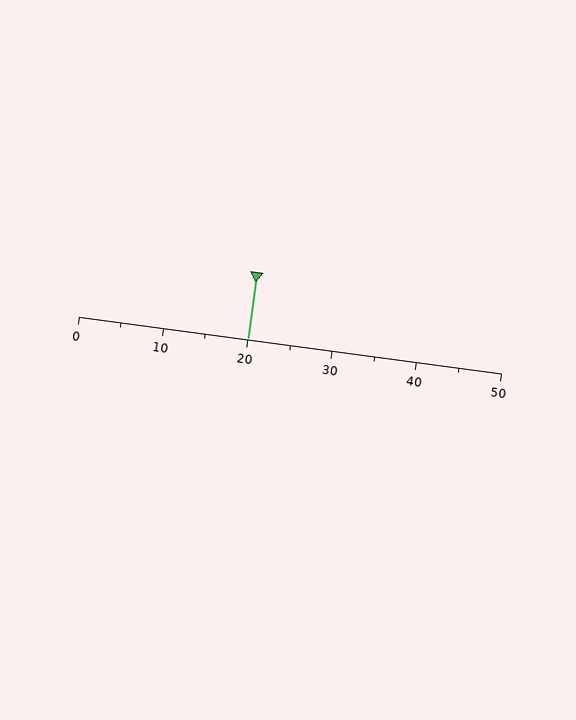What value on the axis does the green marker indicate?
The marker indicates approximately 20.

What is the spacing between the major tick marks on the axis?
The major ticks are spaced 10 apart.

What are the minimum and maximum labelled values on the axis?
The axis runs from 0 to 50.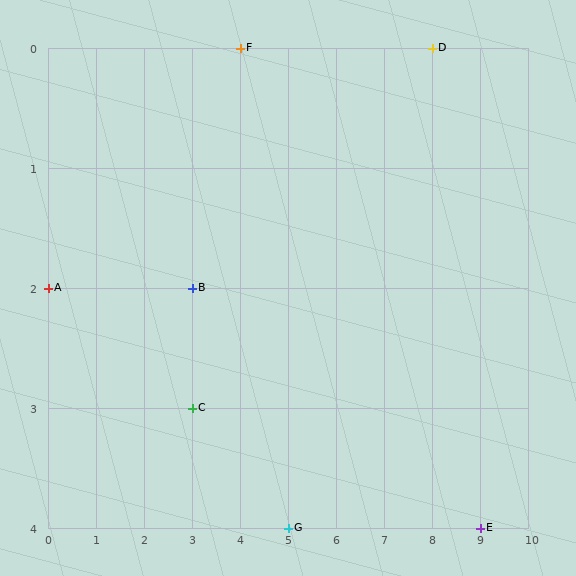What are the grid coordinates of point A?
Point A is at grid coordinates (0, 2).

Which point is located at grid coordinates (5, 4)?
Point G is at (5, 4).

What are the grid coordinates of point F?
Point F is at grid coordinates (4, 0).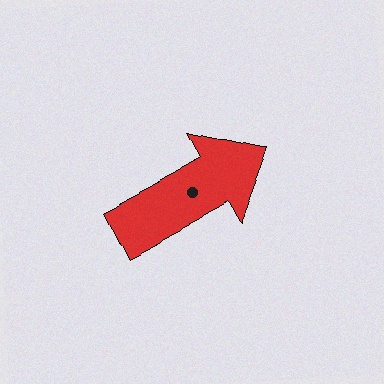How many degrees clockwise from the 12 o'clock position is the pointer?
Approximately 61 degrees.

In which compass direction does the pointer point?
Northeast.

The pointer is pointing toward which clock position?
Roughly 2 o'clock.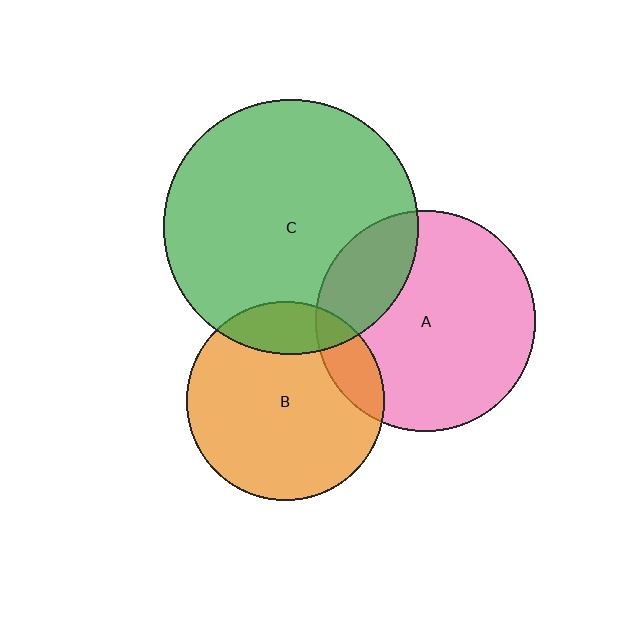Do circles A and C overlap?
Yes.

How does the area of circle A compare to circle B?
Approximately 1.2 times.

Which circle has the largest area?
Circle C (green).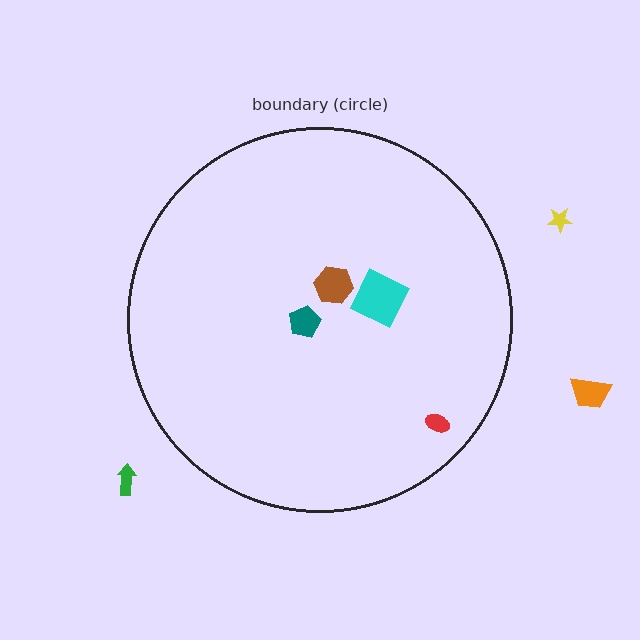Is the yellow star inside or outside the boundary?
Outside.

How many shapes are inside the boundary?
4 inside, 3 outside.